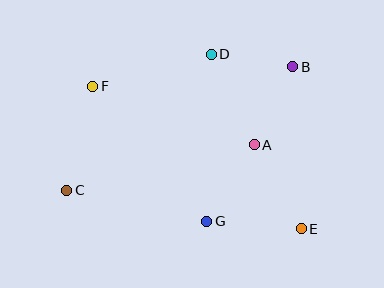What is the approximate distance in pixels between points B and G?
The distance between B and G is approximately 177 pixels.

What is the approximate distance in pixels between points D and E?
The distance between D and E is approximately 196 pixels.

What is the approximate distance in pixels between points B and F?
The distance between B and F is approximately 201 pixels.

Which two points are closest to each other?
Points B and D are closest to each other.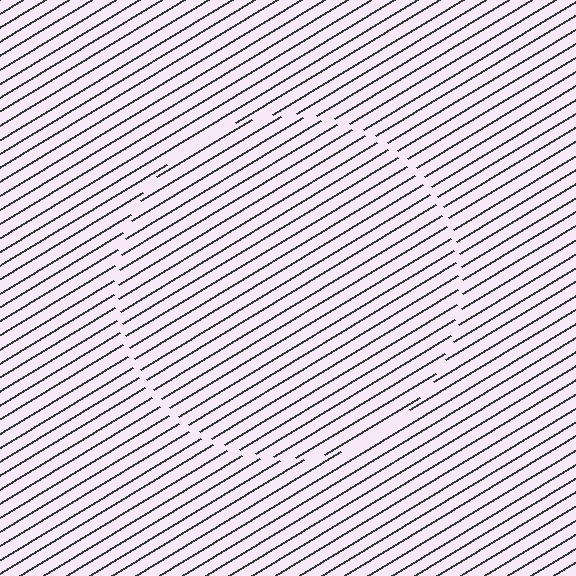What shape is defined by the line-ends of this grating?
An illusory circle. The interior of the shape contains the same grating, shifted by half a period — the contour is defined by the phase discontinuity where line-ends from the inner and outer gratings abut.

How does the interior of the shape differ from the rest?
The interior of the shape contains the same grating, shifted by half a period — the contour is defined by the phase discontinuity where line-ends from the inner and outer gratings abut.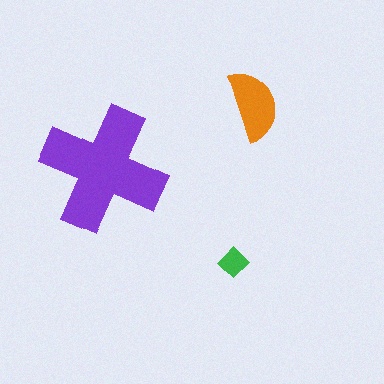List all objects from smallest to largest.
The green diamond, the orange semicircle, the purple cross.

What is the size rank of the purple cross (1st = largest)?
1st.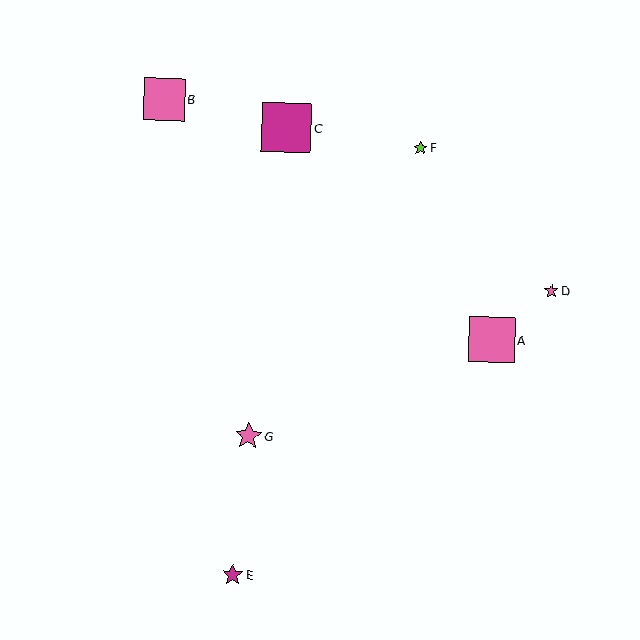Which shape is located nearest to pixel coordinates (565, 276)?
The pink star (labeled D) at (551, 291) is nearest to that location.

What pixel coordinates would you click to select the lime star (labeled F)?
Click at (420, 148) to select the lime star F.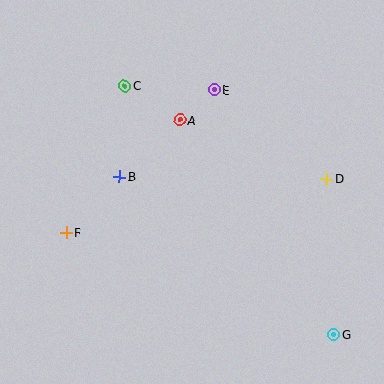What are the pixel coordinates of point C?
Point C is at (125, 86).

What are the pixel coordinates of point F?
Point F is at (66, 233).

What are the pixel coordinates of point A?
Point A is at (180, 120).